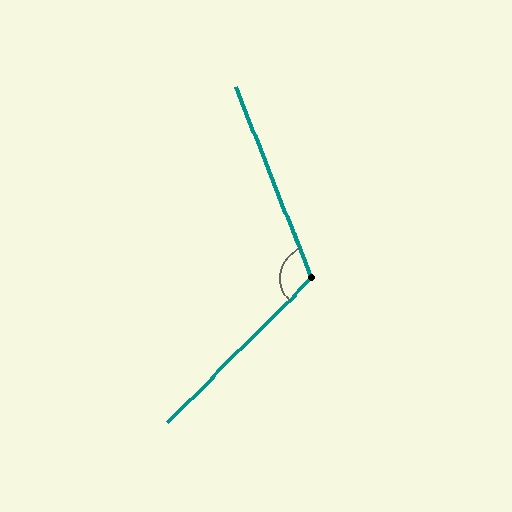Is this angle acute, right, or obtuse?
It is obtuse.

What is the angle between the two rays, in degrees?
Approximately 114 degrees.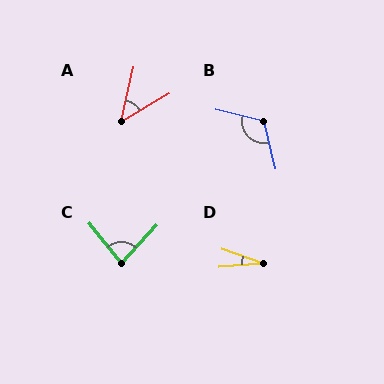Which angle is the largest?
B, at approximately 117 degrees.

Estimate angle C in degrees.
Approximately 82 degrees.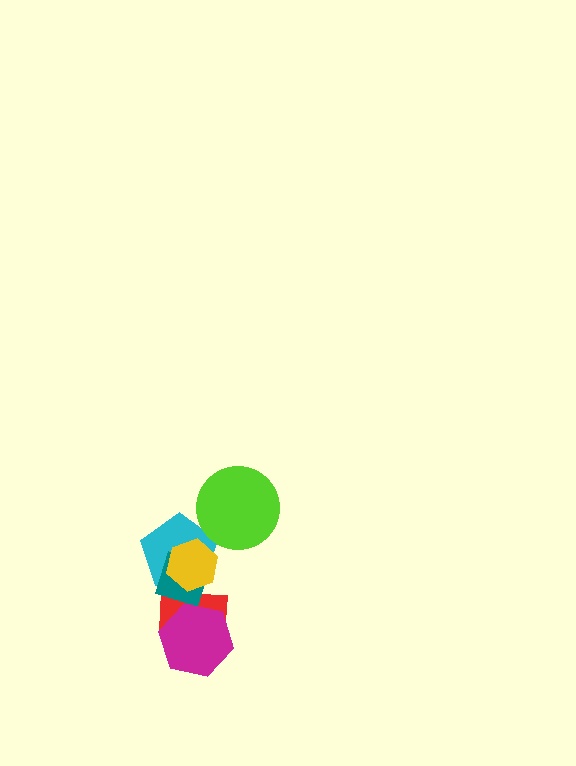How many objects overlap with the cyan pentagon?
3 objects overlap with the cyan pentagon.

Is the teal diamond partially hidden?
Yes, it is partially covered by another shape.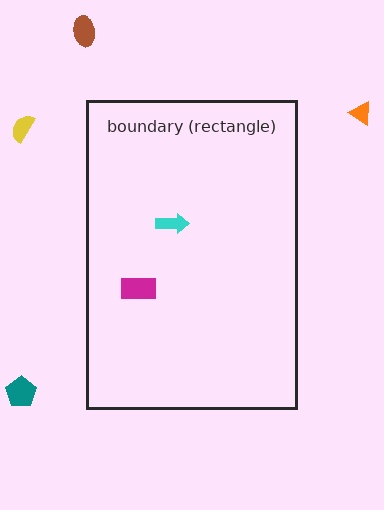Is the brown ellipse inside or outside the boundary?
Outside.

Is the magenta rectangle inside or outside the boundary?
Inside.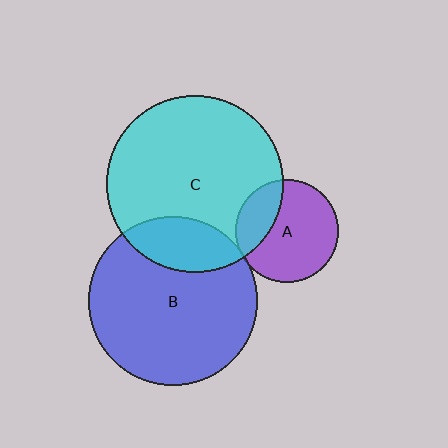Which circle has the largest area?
Circle C (cyan).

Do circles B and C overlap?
Yes.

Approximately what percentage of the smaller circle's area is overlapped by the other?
Approximately 20%.